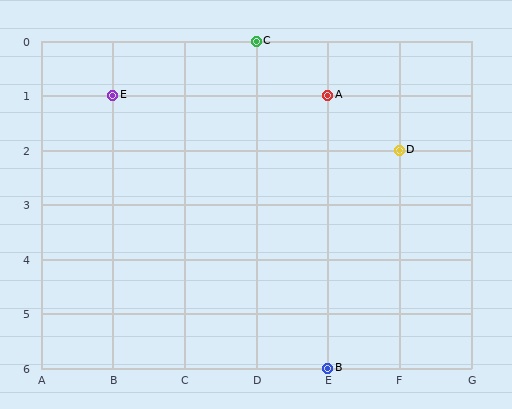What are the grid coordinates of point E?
Point E is at grid coordinates (B, 1).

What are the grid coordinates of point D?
Point D is at grid coordinates (F, 2).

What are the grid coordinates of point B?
Point B is at grid coordinates (E, 6).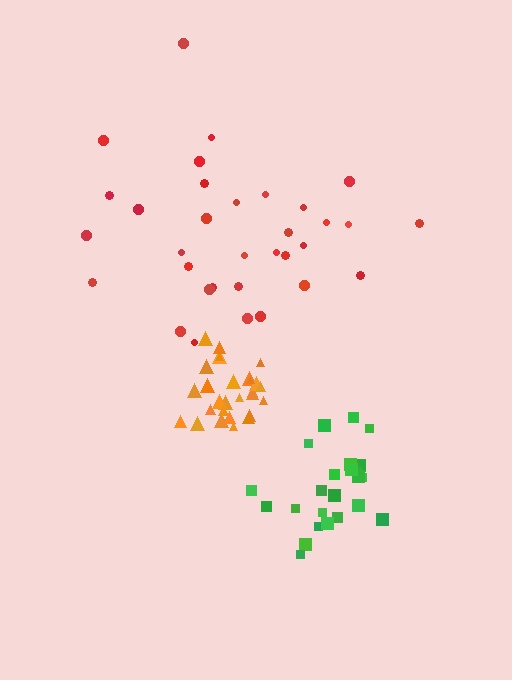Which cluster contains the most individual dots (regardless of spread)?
Red (33).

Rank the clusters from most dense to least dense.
orange, green, red.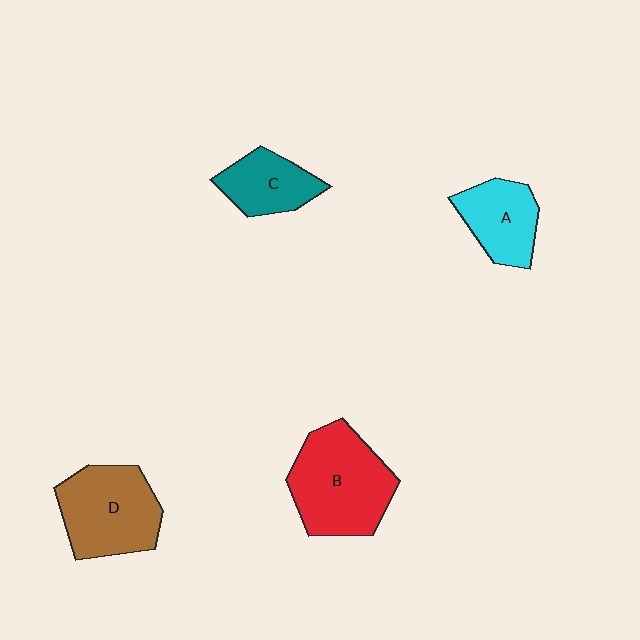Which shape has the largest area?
Shape B (red).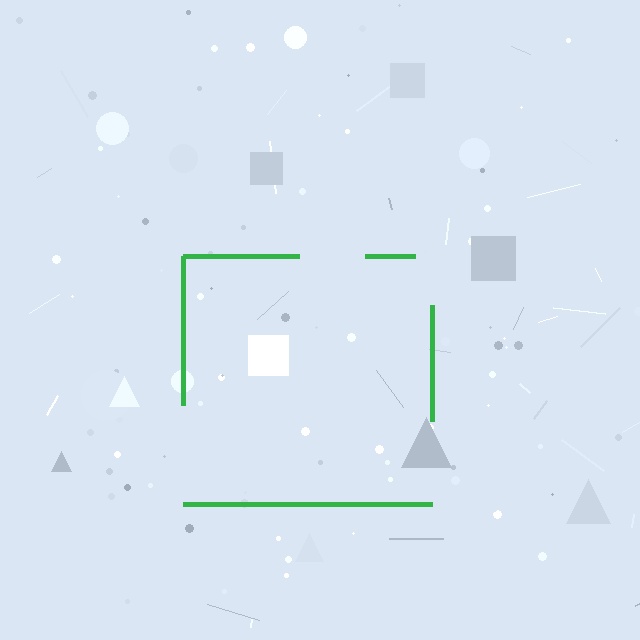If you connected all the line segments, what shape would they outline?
They would outline a square.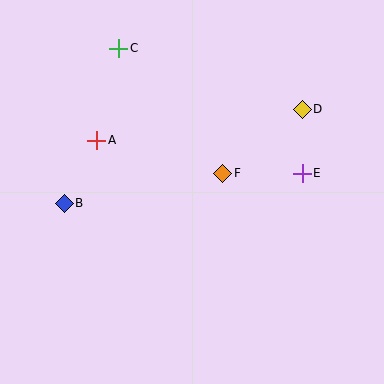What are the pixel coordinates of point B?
Point B is at (64, 203).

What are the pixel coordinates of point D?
Point D is at (302, 109).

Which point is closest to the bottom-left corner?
Point B is closest to the bottom-left corner.